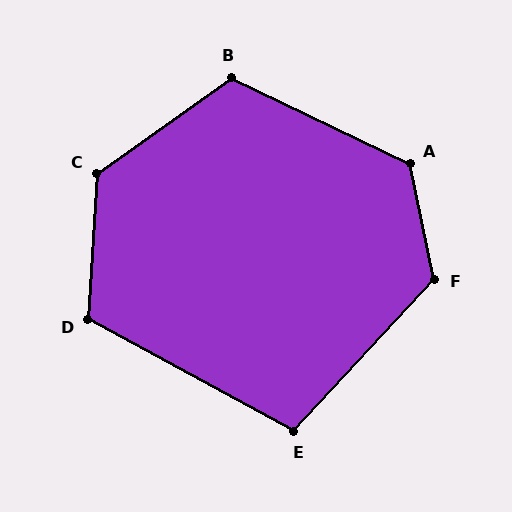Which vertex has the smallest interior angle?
E, at approximately 104 degrees.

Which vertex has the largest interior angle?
C, at approximately 129 degrees.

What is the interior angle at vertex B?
Approximately 119 degrees (obtuse).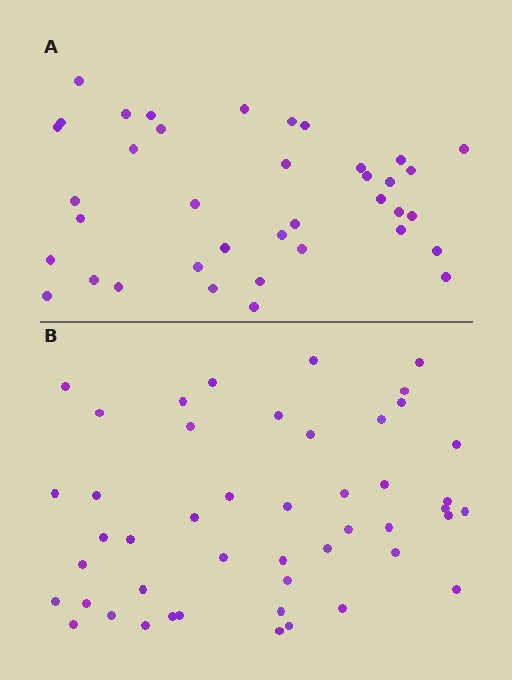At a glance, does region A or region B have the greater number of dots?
Region B (the bottom region) has more dots.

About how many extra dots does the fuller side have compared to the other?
Region B has roughly 8 or so more dots than region A.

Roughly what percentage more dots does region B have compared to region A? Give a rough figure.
About 25% more.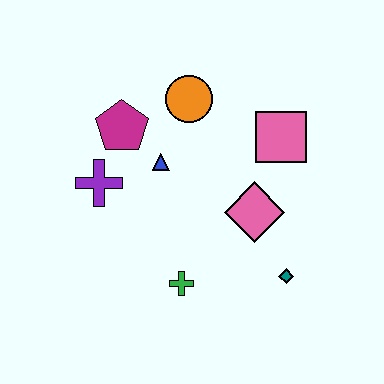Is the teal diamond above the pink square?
No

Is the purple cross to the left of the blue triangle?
Yes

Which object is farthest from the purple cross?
The teal diamond is farthest from the purple cross.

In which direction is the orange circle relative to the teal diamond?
The orange circle is above the teal diamond.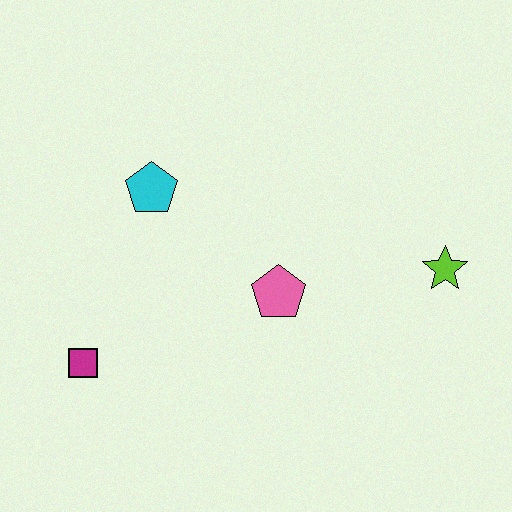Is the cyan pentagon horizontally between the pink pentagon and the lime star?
No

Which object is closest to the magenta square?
The cyan pentagon is closest to the magenta square.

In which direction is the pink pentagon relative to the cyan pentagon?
The pink pentagon is to the right of the cyan pentagon.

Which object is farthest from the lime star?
The magenta square is farthest from the lime star.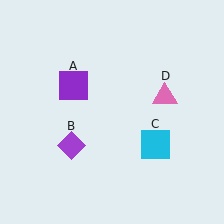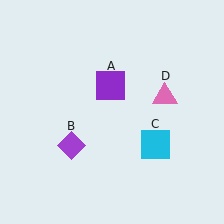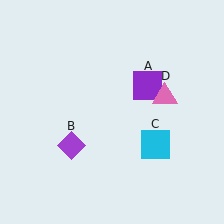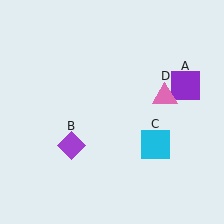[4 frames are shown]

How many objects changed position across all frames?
1 object changed position: purple square (object A).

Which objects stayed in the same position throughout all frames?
Purple diamond (object B) and cyan square (object C) and pink triangle (object D) remained stationary.